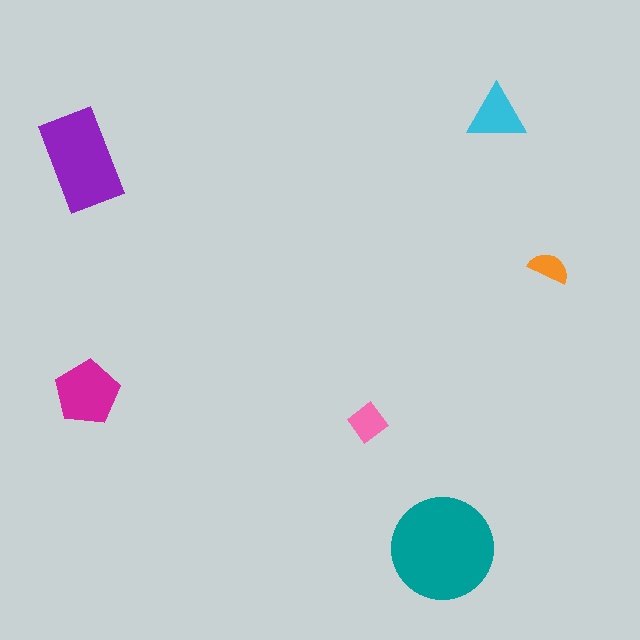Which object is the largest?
The teal circle.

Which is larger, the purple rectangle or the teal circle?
The teal circle.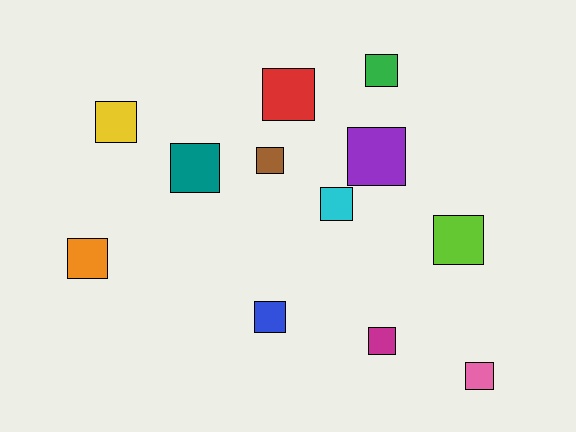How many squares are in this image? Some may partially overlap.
There are 12 squares.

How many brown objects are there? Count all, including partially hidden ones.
There is 1 brown object.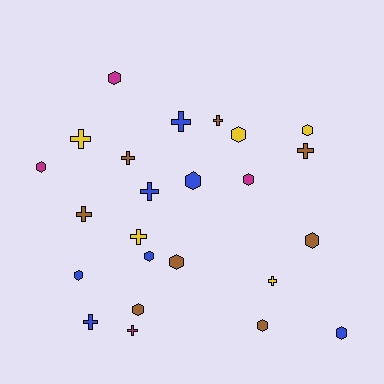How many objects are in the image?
There are 24 objects.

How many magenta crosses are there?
There is 1 magenta cross.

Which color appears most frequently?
Brown, with 8 objects.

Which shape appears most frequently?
Hexagon, with 13 objects.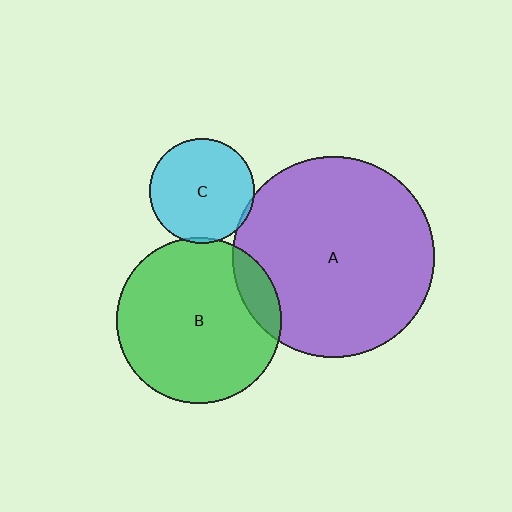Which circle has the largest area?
Circle A (purple).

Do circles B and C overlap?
Yes.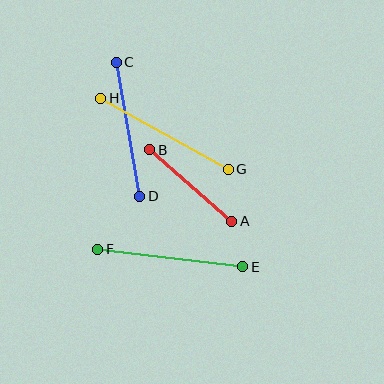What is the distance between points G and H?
The distance is approximately 146 pixels.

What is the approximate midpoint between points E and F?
The midpoint is at approximately (170, 258) pixels.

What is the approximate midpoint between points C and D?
The midpoint is at approximately (128, 129) pixels.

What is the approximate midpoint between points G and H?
The midpoint is at approximately (164, 134) pixels.